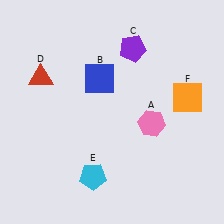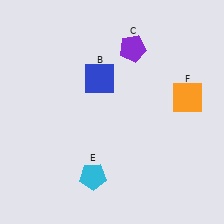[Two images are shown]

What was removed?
The red triangle (D), the pink hexagon (A) were removed in Image 2.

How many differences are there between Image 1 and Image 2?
There are 2 differences between the two images.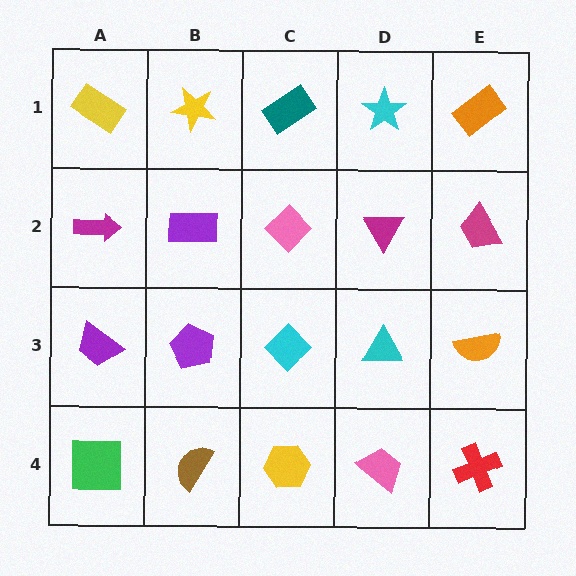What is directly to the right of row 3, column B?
A cyan diamond.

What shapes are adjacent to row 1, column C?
A pink diamond (row 2, column C), a yellow star (row 1, column B), a cyan star (row 1, column D).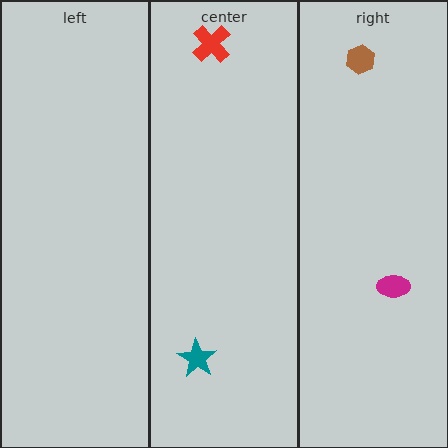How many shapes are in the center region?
2.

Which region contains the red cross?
The center region.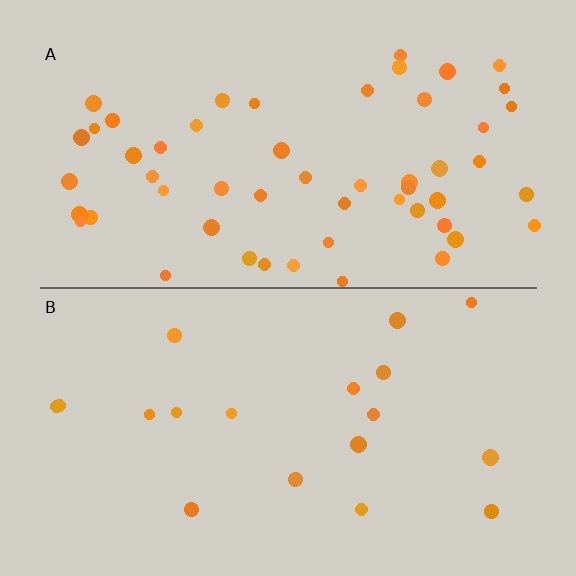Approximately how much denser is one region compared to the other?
Approximately 2.9× — region A over region B.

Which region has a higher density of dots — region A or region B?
A (the top).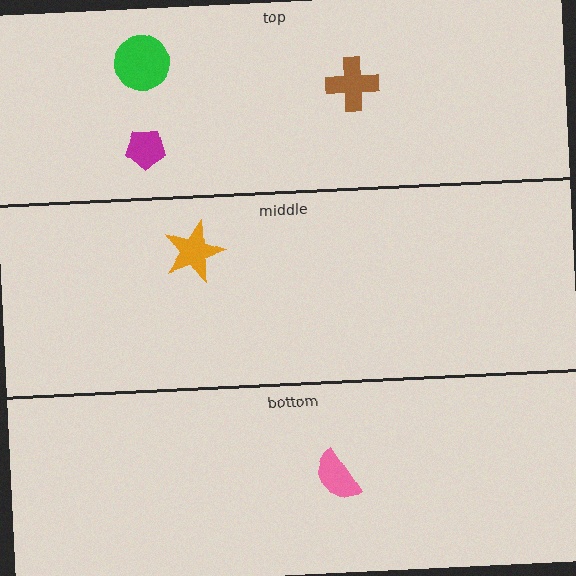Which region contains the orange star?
The middle region.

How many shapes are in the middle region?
1.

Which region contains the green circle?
The top region.